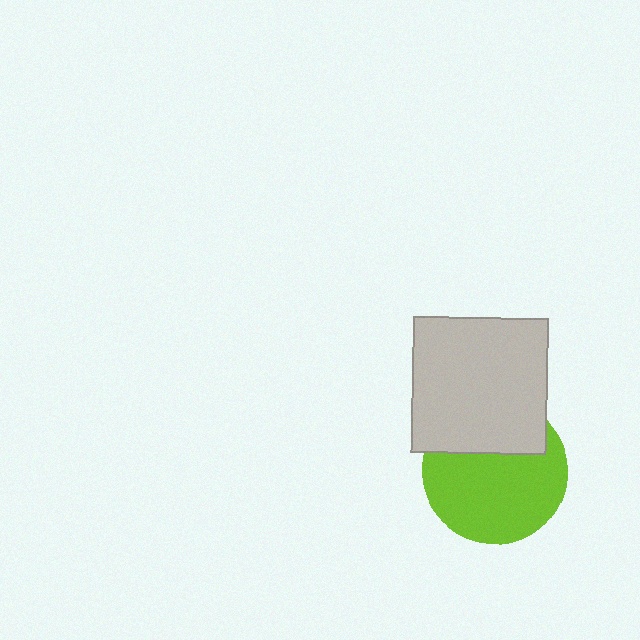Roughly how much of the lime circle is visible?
Most of it is visible (roughly 67%).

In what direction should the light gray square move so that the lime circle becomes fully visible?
The light gray square should move up. That is the shortest direction to clear the overlap and leave the lime circle fully visible.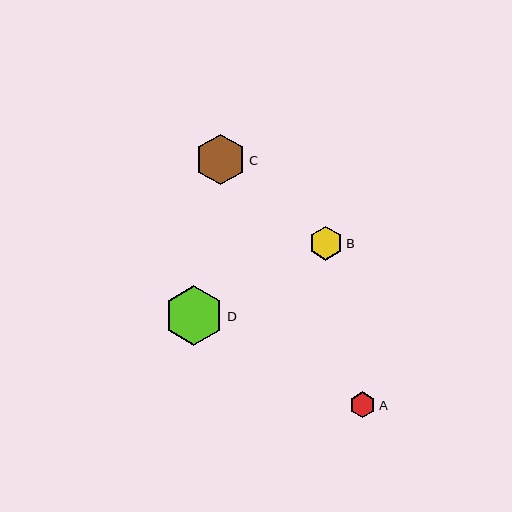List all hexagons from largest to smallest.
From largest to smallest: D, C, B, A.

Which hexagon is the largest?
Hexagon D is the largest with a size of approximately 60 pixels.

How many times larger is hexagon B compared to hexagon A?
Hexagon B is approximately 1.3 times the size of hexagon A.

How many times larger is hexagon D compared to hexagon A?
Hexagon D is approximately 2.3 times the size of hexagon A.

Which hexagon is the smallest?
Hexagon A is the smallest with a size of approximately 26 pixels.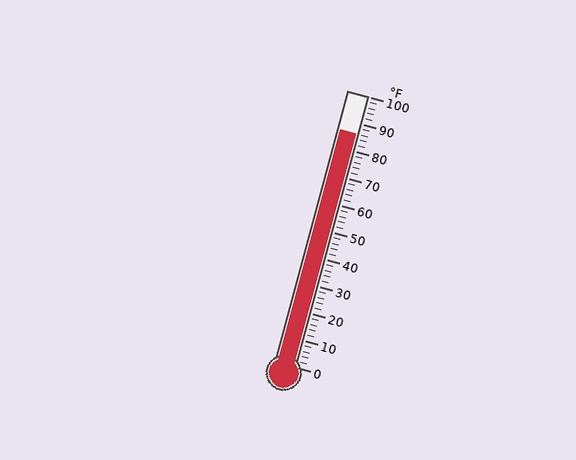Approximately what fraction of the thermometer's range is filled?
The thermometer is filled to approximately 85% of its range.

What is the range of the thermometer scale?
The thermometer scale ranges from 0°F to 100°F.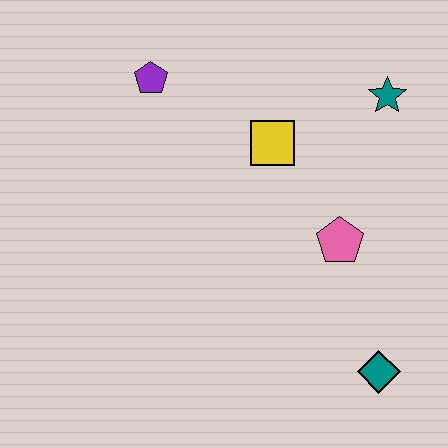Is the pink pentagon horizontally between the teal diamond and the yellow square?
Yes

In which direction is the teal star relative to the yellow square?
The teal star is to the right of the yellow square.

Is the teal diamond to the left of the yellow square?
No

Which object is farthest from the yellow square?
The teal diamond is farthest from the yellow square.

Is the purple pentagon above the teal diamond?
Yes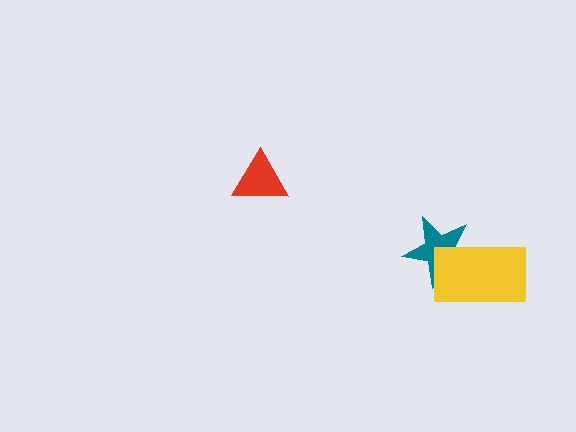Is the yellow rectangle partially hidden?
No, no other shape covers it.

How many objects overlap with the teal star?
1 object overlaps with the teal star.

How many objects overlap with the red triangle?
0 objects overlap with the red triangle.